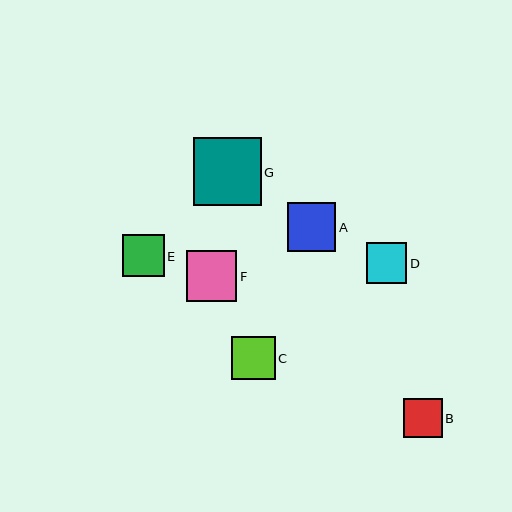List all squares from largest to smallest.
From largest to smallest: G, F, A, C, E, D, B.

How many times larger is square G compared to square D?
Square G is approximately 1.7 times the size of square D.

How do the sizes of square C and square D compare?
Square C and square D are approximately the same size.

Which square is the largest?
Square G is the largest with a size of approximately 68 pixels.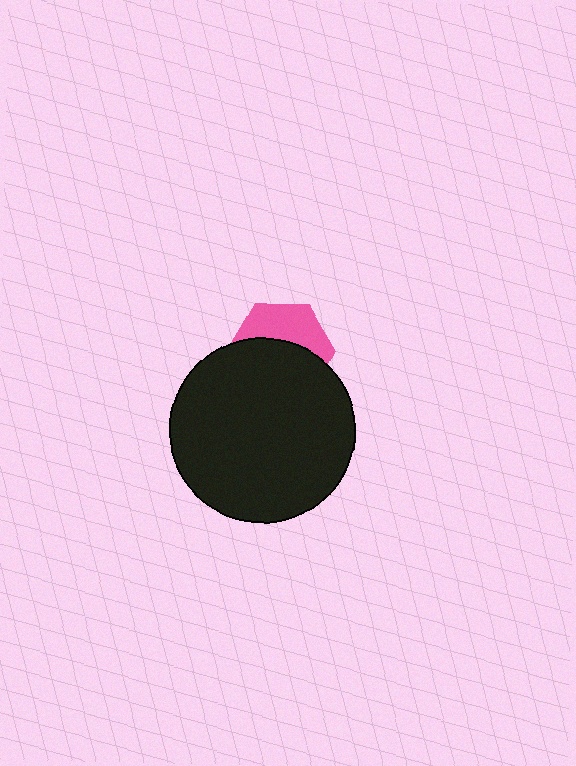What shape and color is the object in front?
The object in front is a black circle.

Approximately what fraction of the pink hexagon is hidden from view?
Roughly 58% of the pink hexagon is hidden behind the black circle.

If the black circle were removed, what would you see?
You would see the complete pink hexagon.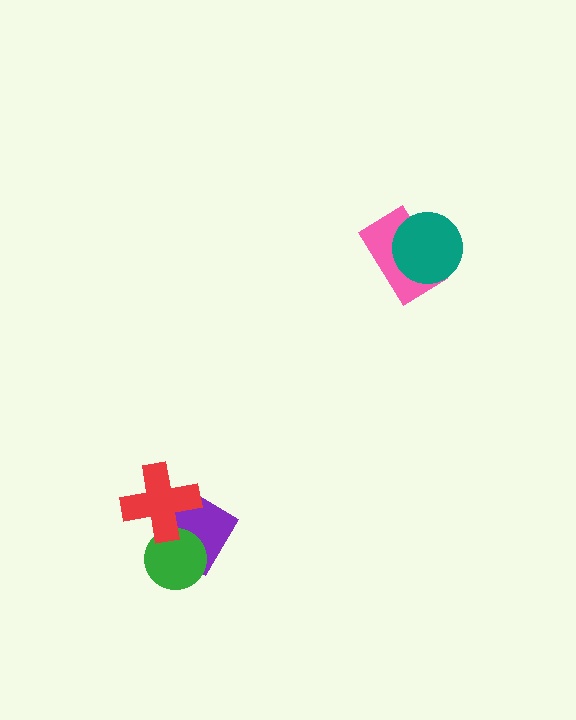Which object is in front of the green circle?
The red cross is in front of the green circle.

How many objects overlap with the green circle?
2 objects overlap with the green circle.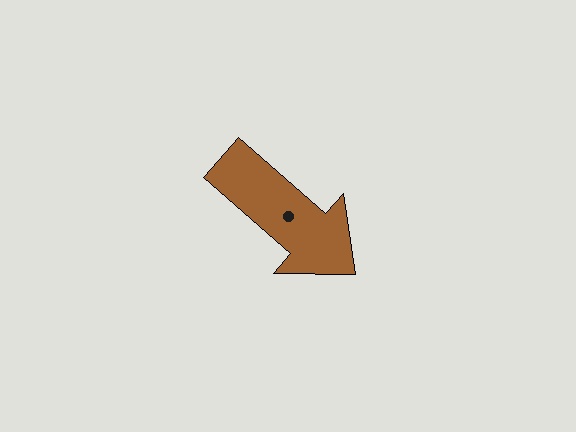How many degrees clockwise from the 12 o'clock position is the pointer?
Approximately 131 degrees.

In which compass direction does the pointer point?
Southeast.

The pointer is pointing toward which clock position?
Roughly 4 o'clock.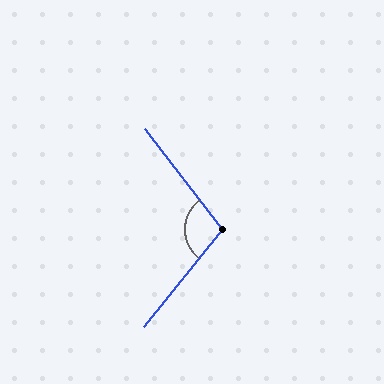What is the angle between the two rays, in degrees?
Approximately 104 degrees.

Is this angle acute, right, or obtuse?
It is obtuse.